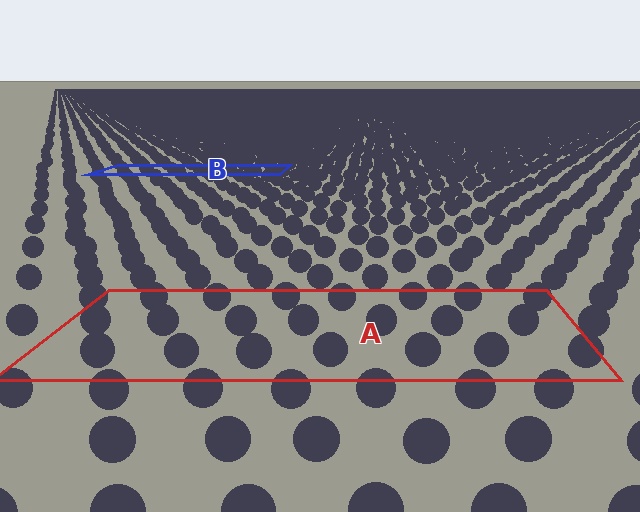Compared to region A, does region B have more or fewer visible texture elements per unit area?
Region B has more texture elements per unit area — they are packed more densely because it is farther away.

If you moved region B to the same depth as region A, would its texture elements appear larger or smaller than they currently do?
They would appear larger. At a closer depth, the same texture elements are projected at a bigger on-screen size.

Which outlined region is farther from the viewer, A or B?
Region B is farther from the viewer — the texture elements inside it appear smaller and more densely packed.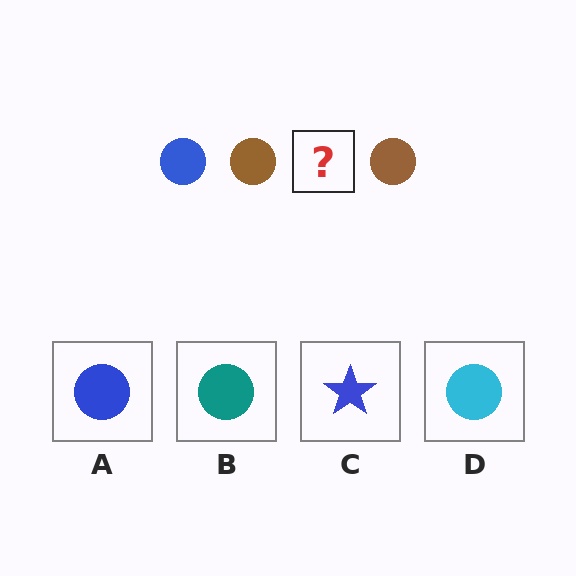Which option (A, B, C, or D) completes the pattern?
A.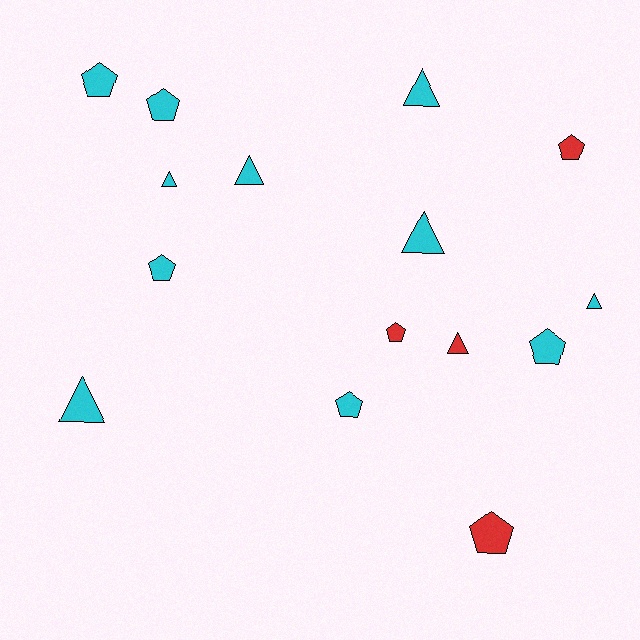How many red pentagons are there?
There are 3 red pentagons.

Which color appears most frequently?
Cyan, with 11 objects.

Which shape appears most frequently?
Pentagon, with 8 objects.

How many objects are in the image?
There are 15 objects.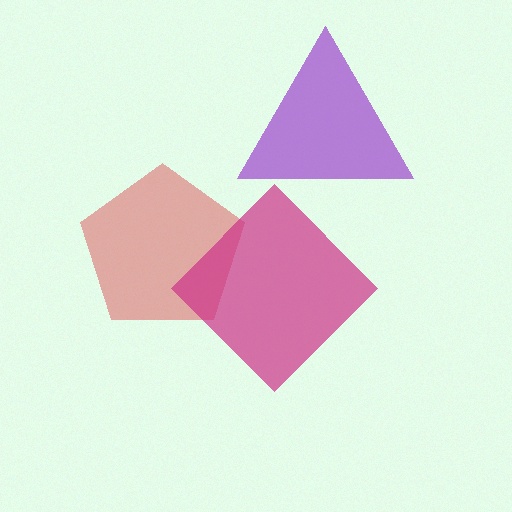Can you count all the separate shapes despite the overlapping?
Yes, there are 3 separate shapes.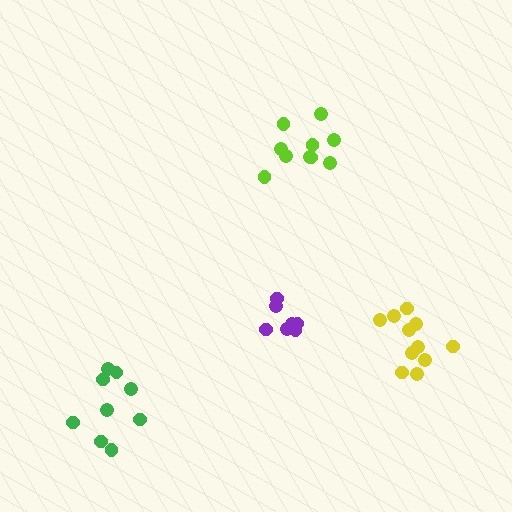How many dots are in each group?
Group 1: 10 dots, Group 2: 9 dots, Group 3: 7 dots, Group 4: 11 dots (37 total).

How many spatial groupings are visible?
There are 4 spatial groupings.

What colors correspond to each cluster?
The clusters are colored: lime, green, purple, yellow.